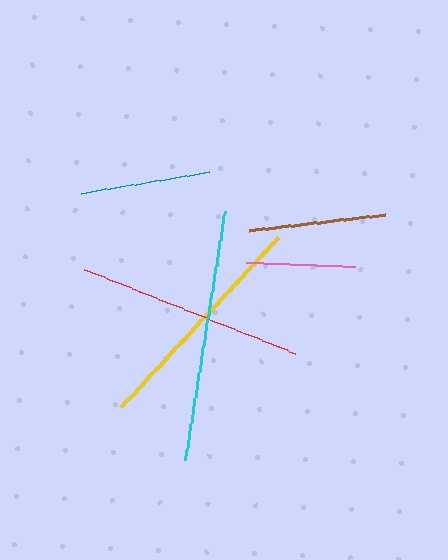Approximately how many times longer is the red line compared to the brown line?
The red line is approximately 1.7 times the length of the brown line.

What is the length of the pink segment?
The pink segment is approximately 109 pixels long.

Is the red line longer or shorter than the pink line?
The red line is longer than the pink line.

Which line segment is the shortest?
The pink line is the shortest at approximately 109 pixels.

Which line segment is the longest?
The cyan line is the longest at approximately 252 pixels.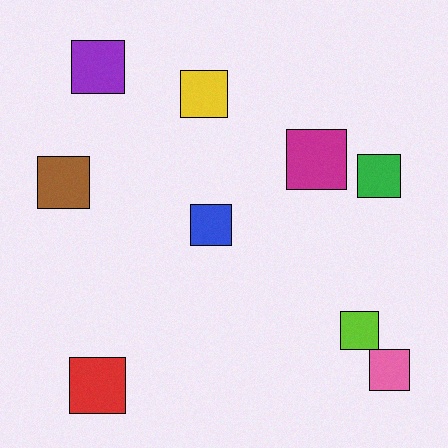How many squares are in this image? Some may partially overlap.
There are 9 squares.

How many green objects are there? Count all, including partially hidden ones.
There is 1 green object.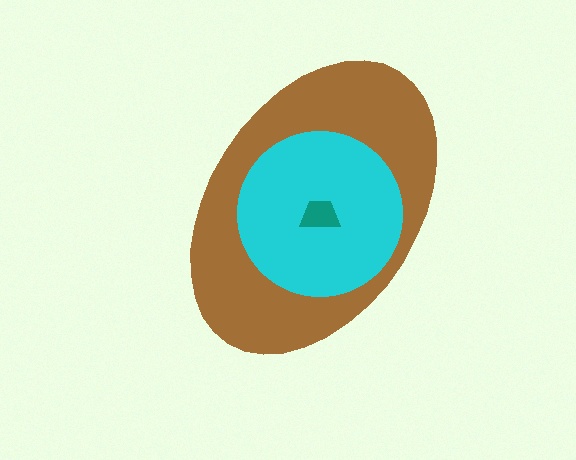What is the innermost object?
The teal trapezoid.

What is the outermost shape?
The brown ellipse.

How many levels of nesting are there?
3.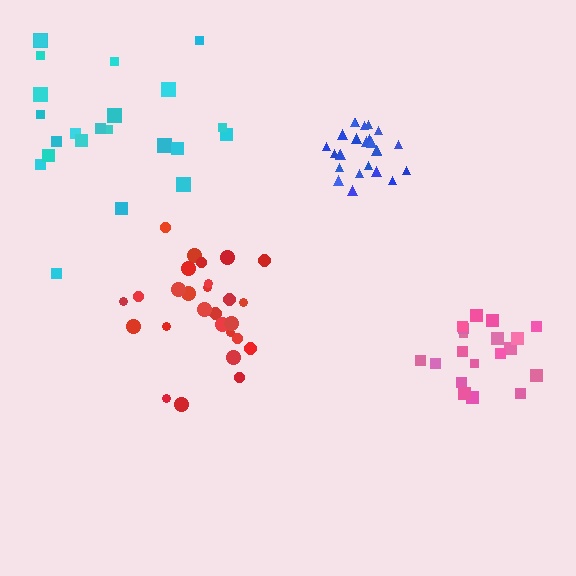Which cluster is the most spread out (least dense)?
Cyan.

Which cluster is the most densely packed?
Blue.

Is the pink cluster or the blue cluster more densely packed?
Blue.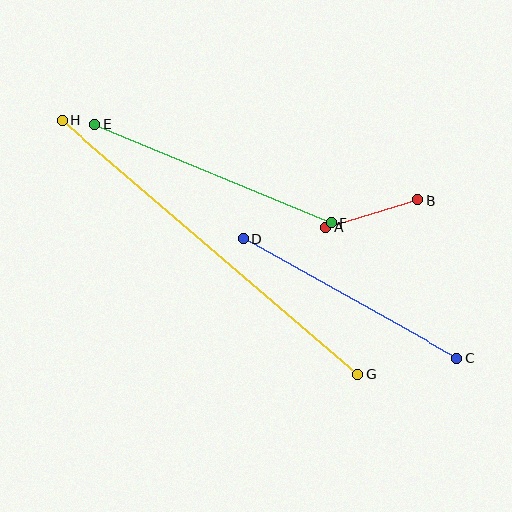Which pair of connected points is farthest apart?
Points G and H are farthest apart.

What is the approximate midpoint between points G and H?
The midpoint is at approximately (210, 248) pixels.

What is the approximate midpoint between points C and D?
The midpoint is at approximately (350, 298) pixels.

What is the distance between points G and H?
The distance is approximately 389 pixels.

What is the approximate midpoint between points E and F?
The midpoint is at approximately (213, 173) pixels.